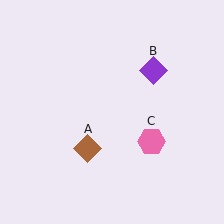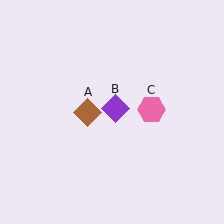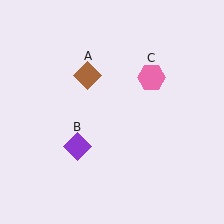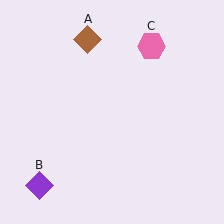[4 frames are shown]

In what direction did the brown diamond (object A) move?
The brown diamond (object A) moved up.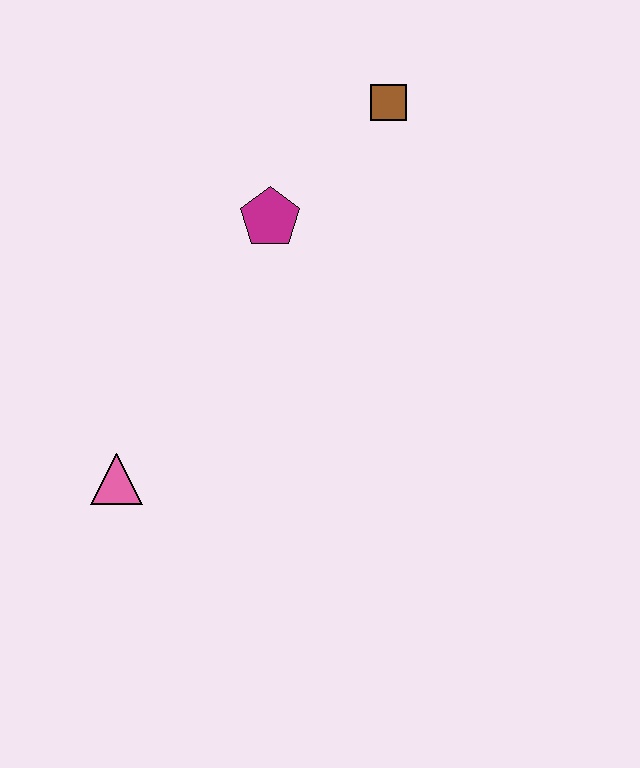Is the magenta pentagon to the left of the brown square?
Yes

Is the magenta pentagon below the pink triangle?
No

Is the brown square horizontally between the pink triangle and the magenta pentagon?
No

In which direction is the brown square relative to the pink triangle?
The brown square is above the pink triangle.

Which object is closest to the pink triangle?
The magenta pentagon is closest to the pink triangle.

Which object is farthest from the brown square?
The pink triangle is farthest from the brown square.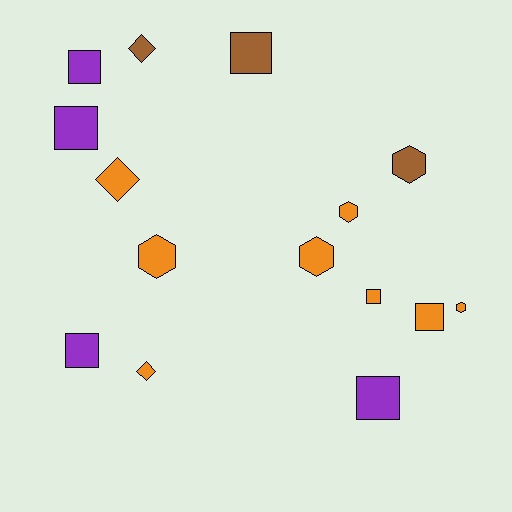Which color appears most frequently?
Orange, with 8 objects.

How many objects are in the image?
There are 15 objects.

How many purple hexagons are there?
There are no purple hexagons.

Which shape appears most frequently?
Square, with 7 objects.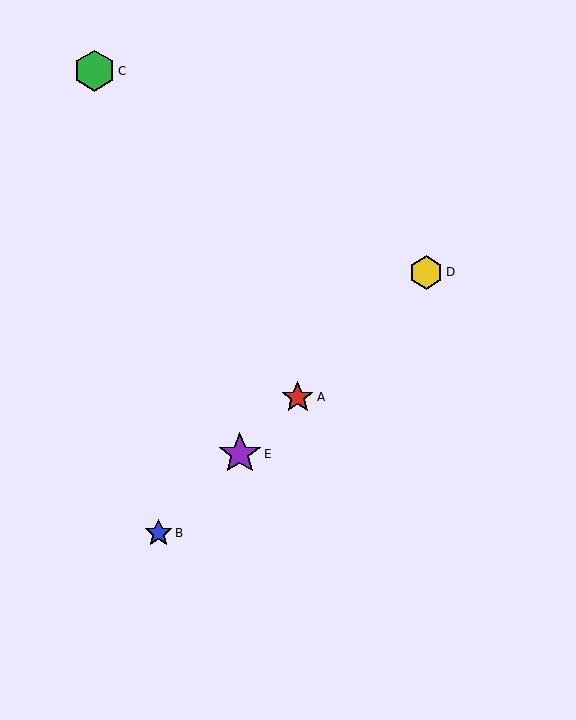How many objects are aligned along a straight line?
4 objects (A, B, D, E) are aligned along a straight line.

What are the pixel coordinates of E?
Object E is at (240, 454).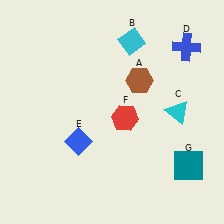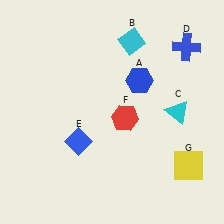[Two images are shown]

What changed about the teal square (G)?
In Image 1, G is teal. In Image 2, it changed to yellow.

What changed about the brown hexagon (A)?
In Image 1, A is brown. In Image 2, it changed to blue.